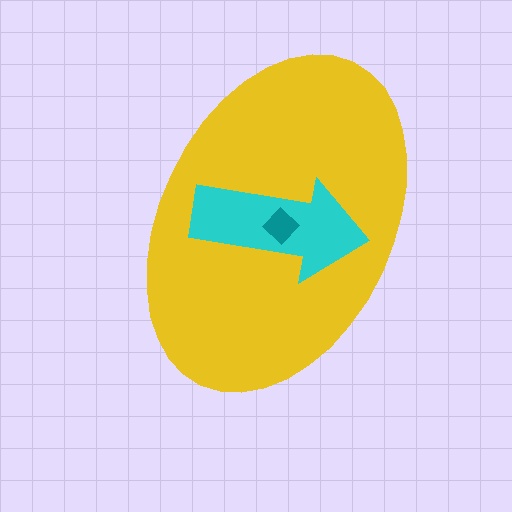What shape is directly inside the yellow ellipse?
The cyan arrow.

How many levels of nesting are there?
3.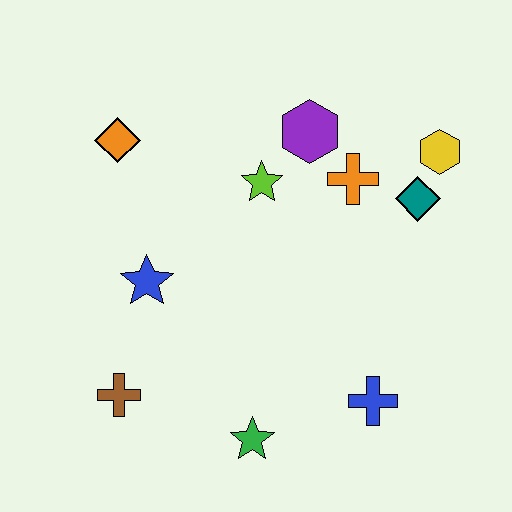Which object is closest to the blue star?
The brown cross is closest to the blue star.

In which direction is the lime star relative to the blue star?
The lime star is to the right of the blue star.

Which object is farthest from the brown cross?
The yellow hexagon is farthest from the brown cross.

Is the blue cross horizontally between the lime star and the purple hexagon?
No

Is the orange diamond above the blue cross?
Yes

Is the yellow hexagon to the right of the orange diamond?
Yes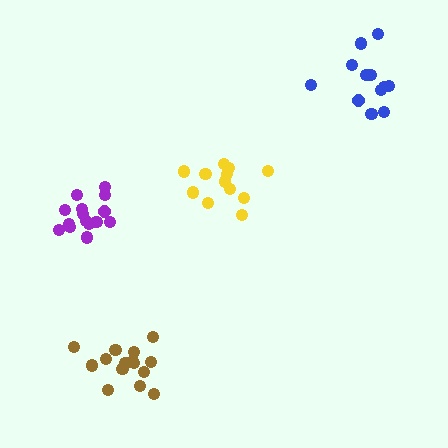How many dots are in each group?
Group 1: 12 dots, Group 2: 15 dots, Group 3: 16 dots, Group 4: 12 dots (55 total).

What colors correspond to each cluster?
The clusters are colored: yellow, purple, brown, blue.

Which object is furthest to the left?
The purple cluster is leftmost.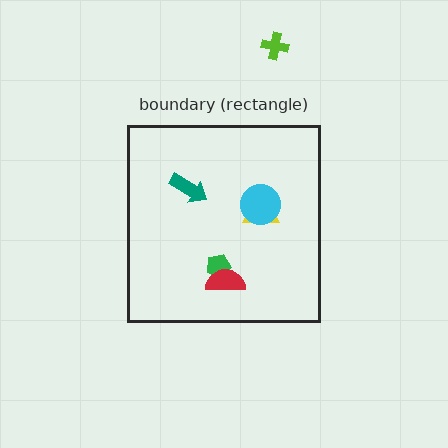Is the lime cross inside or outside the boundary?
Outside.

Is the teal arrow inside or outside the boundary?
Inside.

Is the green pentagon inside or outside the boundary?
Inside.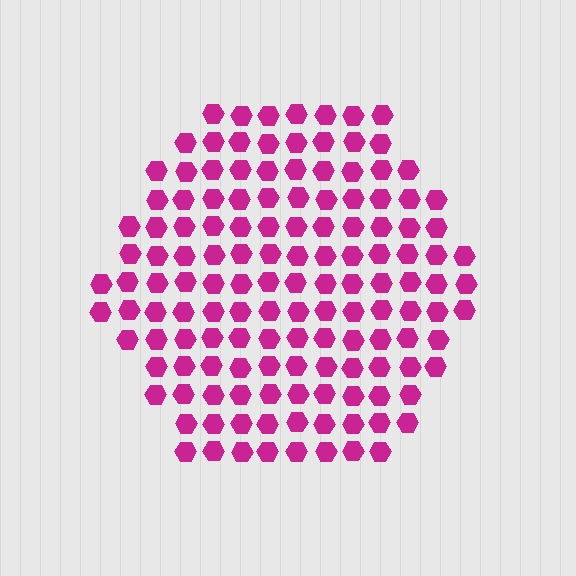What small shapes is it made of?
It is made of small hexagons.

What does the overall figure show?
The overall figure shows a hexagon.